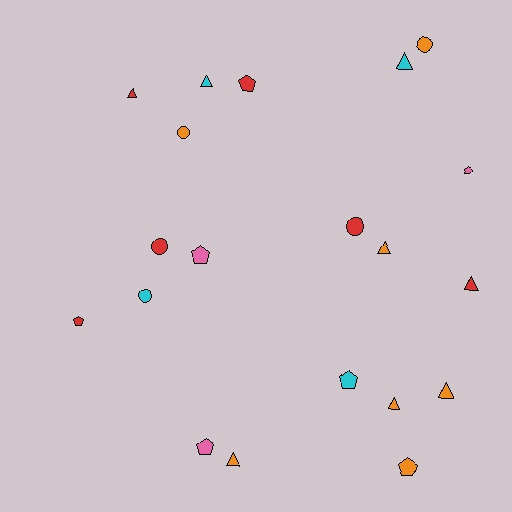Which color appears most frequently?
Orange, with 7 objects.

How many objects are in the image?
There are 20 objects.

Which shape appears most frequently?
Triangle, with 8 objects.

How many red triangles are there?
There are 2 red triangles.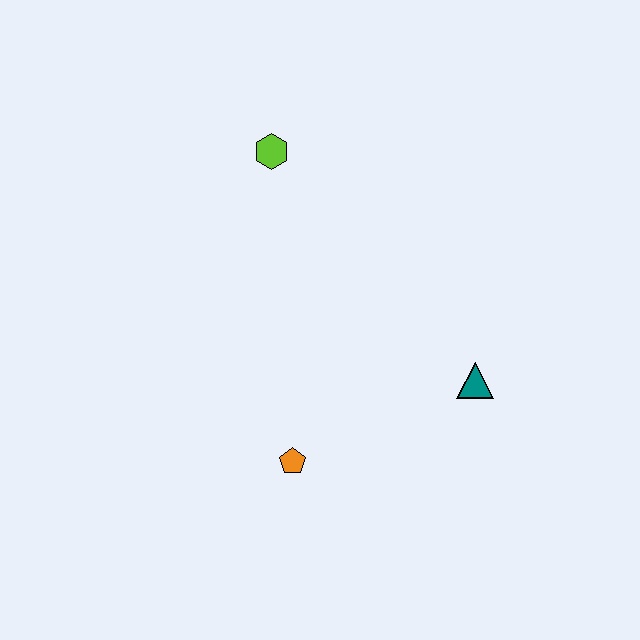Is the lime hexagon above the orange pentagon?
Yes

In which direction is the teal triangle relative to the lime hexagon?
The teal triangle is below the lime hexagon.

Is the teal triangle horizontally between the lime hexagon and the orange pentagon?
No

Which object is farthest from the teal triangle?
The lime hexagon is farthest from the teal triangle.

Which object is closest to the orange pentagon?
The teal triangle is closest to the orange pentagon.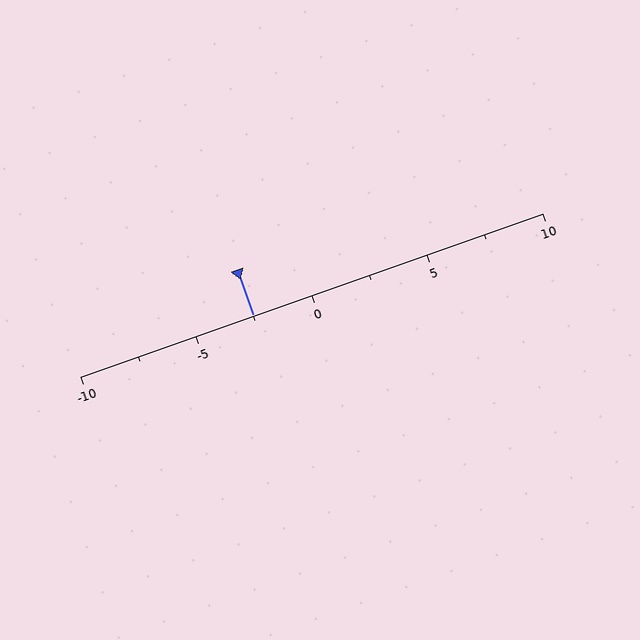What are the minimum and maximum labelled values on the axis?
The axis runs from -10 to 10.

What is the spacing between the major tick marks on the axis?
The major ticks are spaced 5 apart.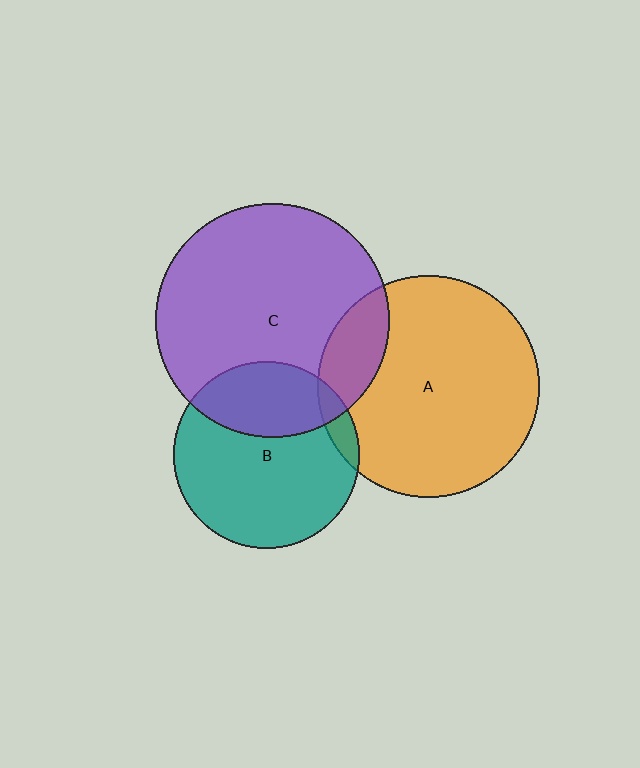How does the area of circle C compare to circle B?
Approximately 1.6 times.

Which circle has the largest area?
Circle C (purple).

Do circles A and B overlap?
Yes.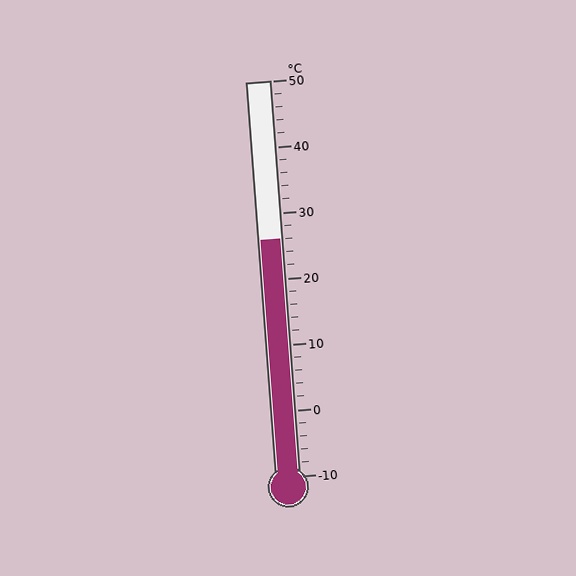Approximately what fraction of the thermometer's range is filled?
The thermometer is filled to approximately 60% of its range.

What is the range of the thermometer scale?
The thermometer scale ranges from -10°C to 50°C.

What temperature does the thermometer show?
The thermometer shows approximately 26°C.